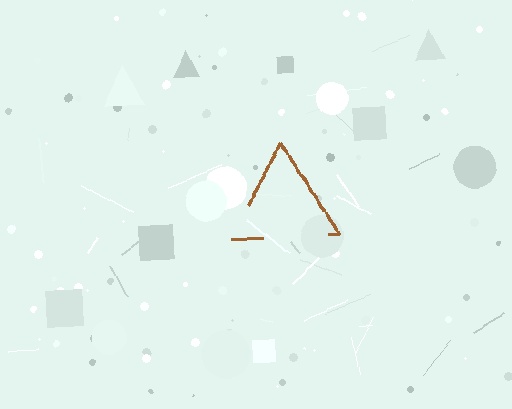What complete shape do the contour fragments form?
The contour fragments form a triangle.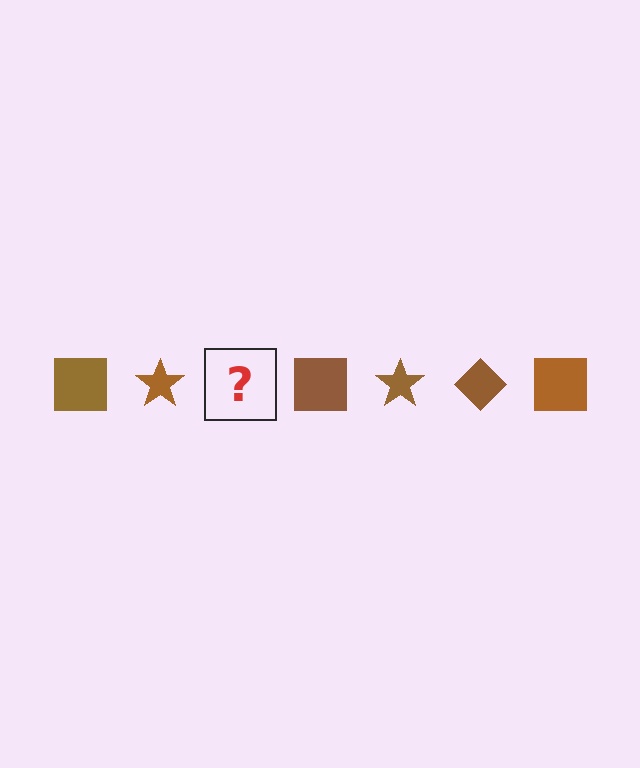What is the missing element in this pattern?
The missing element is a brown diamond.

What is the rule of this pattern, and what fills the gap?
The rule is that the pattern cycles through square, star, diamond shapes in brown. The gap should be filled with a brown diamond.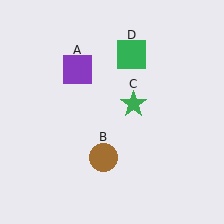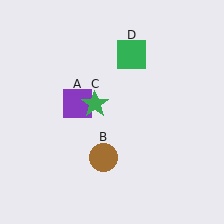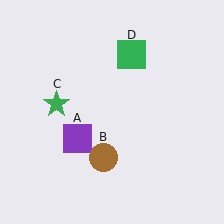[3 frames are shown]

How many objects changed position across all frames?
2 objects changed position: purple square (object A), green star (object C).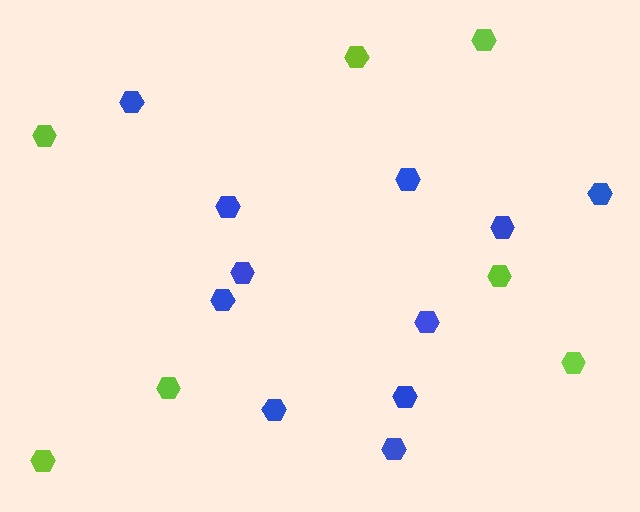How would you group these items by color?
There are 2 groups: one group of blue hexagons (11) and one group of lime hexagons (7).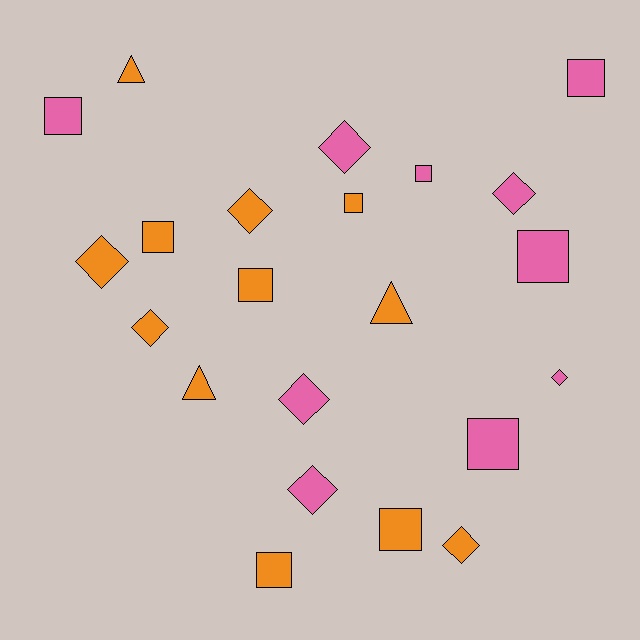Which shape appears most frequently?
Square, with 10 objects.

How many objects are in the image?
There are 22 objects.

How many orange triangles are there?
There are 3 orange triangles.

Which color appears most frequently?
Orange, with 12 objects.